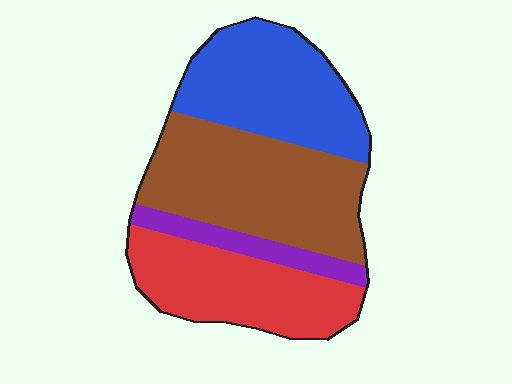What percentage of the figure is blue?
Blue covers 29% of the figure.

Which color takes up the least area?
Purple, at roughly 10%.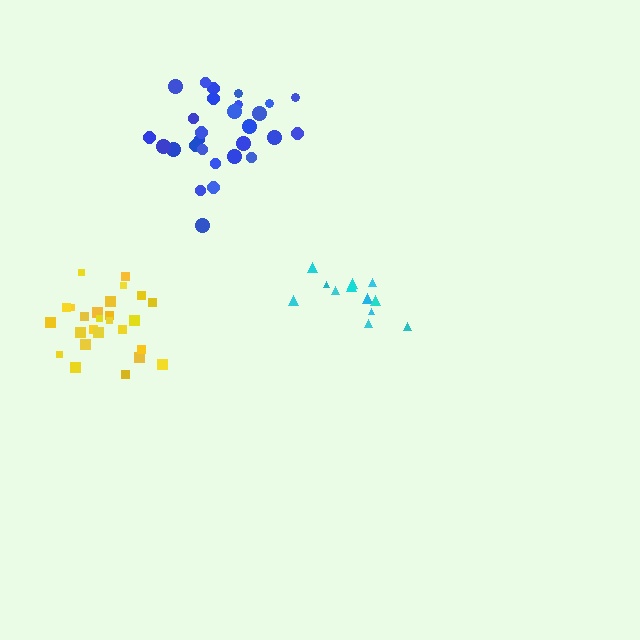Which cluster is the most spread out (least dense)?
Blue.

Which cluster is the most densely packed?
Yellow.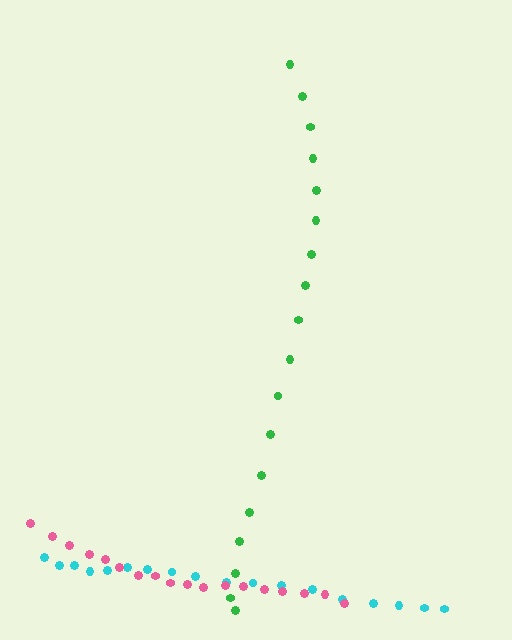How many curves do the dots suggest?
There are 3 distinct paths.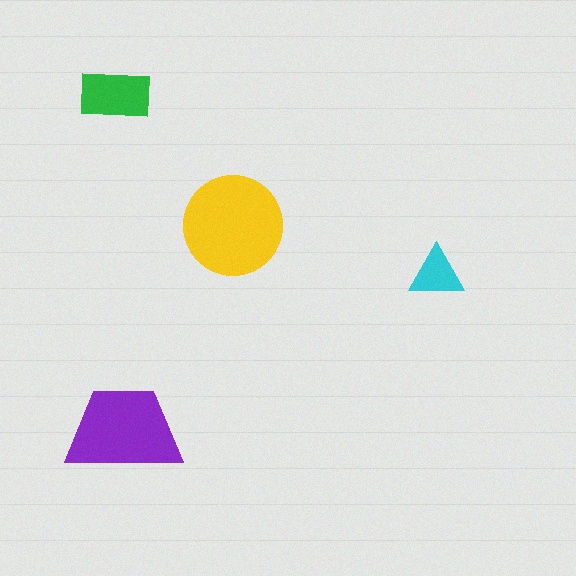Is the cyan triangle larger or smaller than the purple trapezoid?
Smaller.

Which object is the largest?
The yellow circle.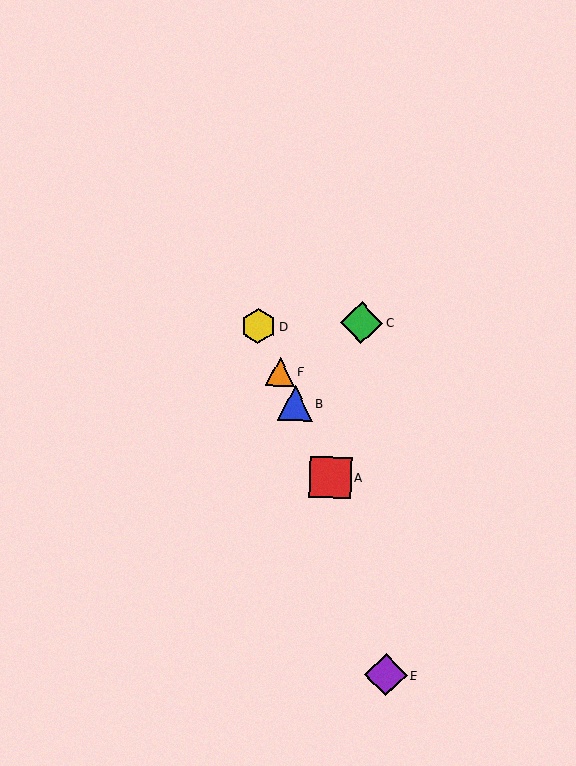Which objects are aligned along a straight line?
Objects A, B, D, F are aligned along a straight line.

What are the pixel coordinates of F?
Object F is at (280, 372).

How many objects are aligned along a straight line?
4 objects (A, B, D, F) are aligned along a straight line.